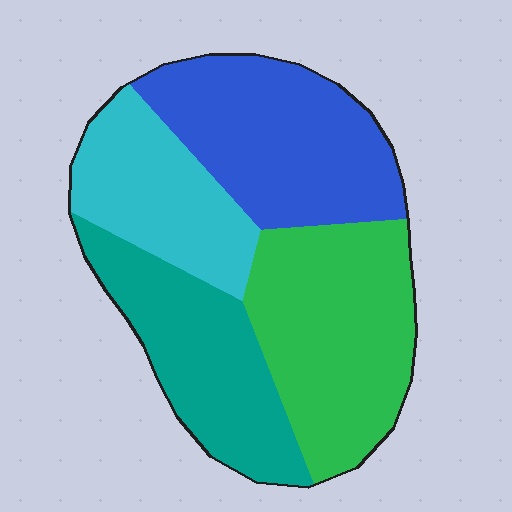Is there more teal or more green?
Green.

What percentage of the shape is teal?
Teal takes up about one quarter (1/4) of the shape.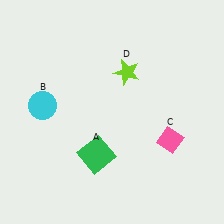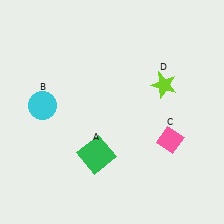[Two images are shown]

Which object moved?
The lime star (D) moved right.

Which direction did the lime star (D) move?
The lime star (D) moved right.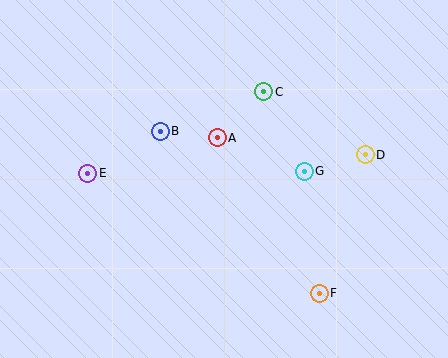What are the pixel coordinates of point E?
Point E is at (88, 173).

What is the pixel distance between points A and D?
The distance between A and D is 149 pixels.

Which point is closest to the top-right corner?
Point D is closest to the top-right corner.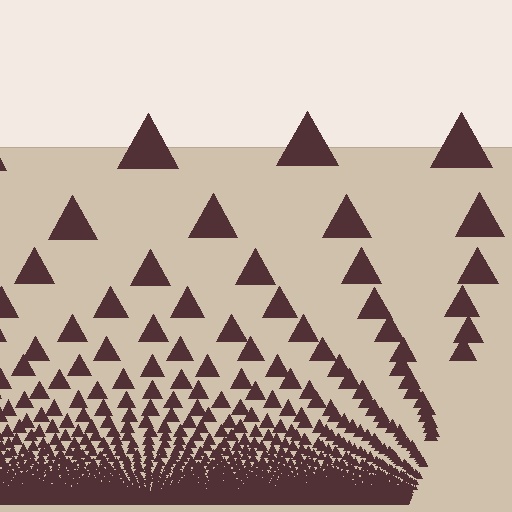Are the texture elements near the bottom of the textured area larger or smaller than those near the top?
Smaller. The gradient is inverted — elements near the bottom are smaller and denser.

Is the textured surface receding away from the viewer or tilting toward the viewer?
The surface appears to tilt toward the viewer. Texture elements get larger and sparser toward the top.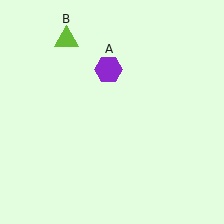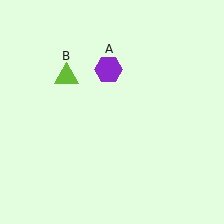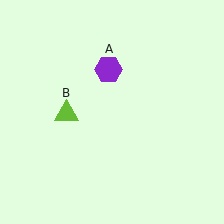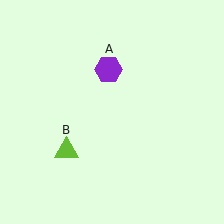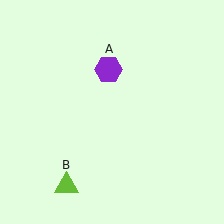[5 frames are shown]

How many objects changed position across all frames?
1 object changed position: lime triangle (object B).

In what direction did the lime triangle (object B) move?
The lime triangle (object B) moved down.